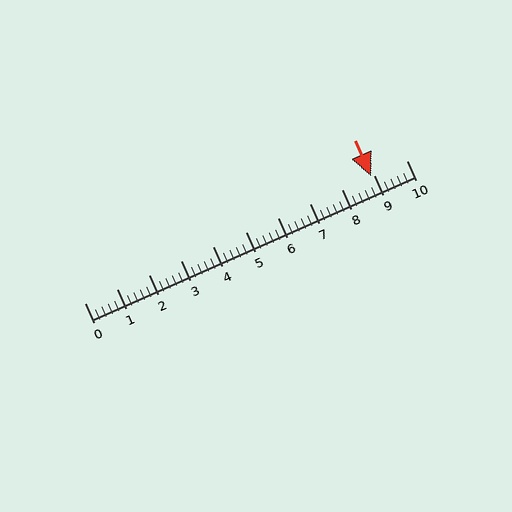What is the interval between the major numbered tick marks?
The major tick marks are spaced 1 units apart.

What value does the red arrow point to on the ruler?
The red arrow points to approximately 8.9.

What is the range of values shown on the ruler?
The ruler shows values from 0 to 10.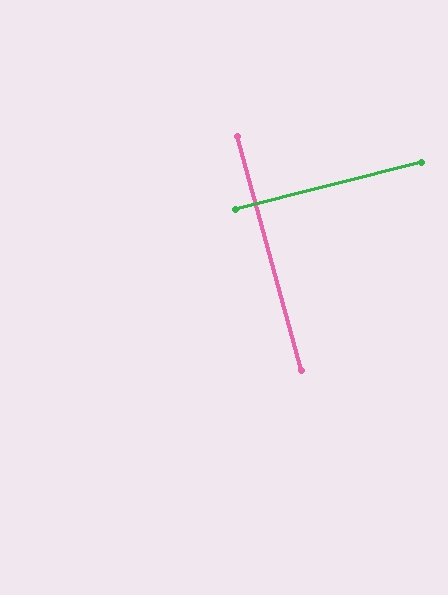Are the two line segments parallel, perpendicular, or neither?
Perpendicular — they meet at approximately 89°.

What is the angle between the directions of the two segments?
Approximately 89 degrees.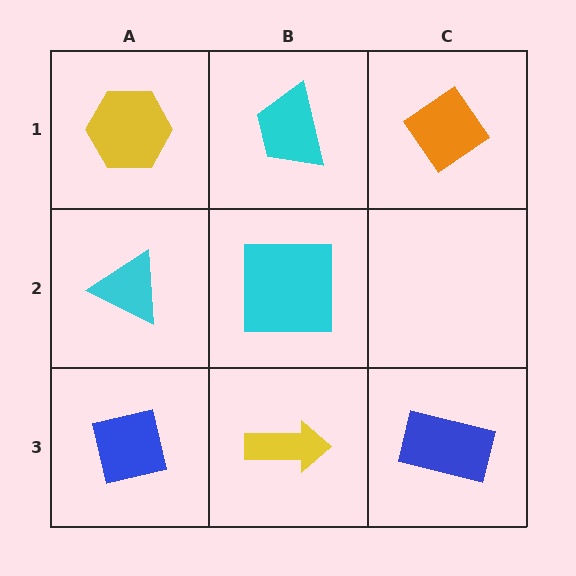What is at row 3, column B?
A yellow arrow.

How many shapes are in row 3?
3 shapes.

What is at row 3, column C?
A blue rectangle.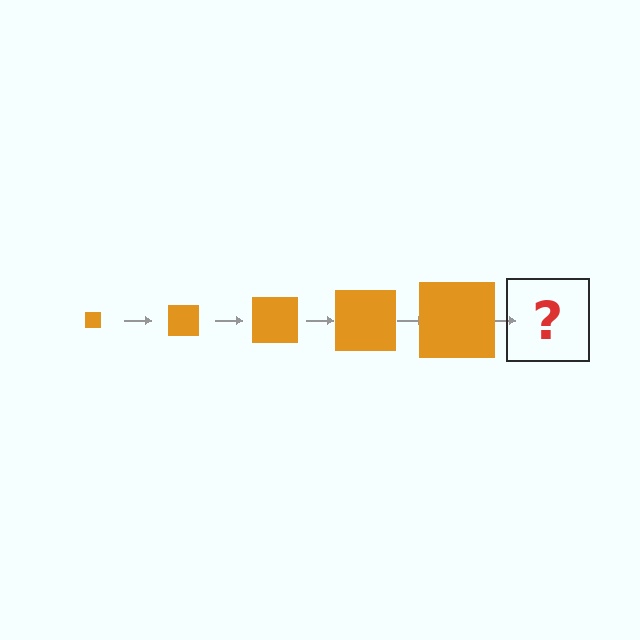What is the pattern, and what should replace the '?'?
The pattern is that the square gets progressively larger each step. The '?' should be an orange square, larger than the previous one.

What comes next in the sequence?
The next element should be an orange square, larger than the previous one.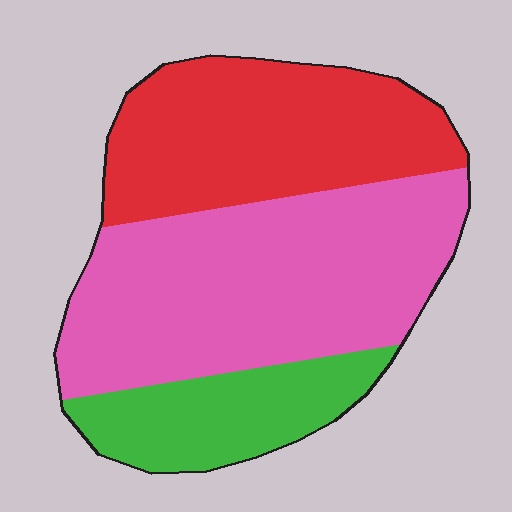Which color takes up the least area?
Green, at roughly 20%.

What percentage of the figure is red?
Red covers roughly 35% of the figure.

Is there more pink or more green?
Pink.